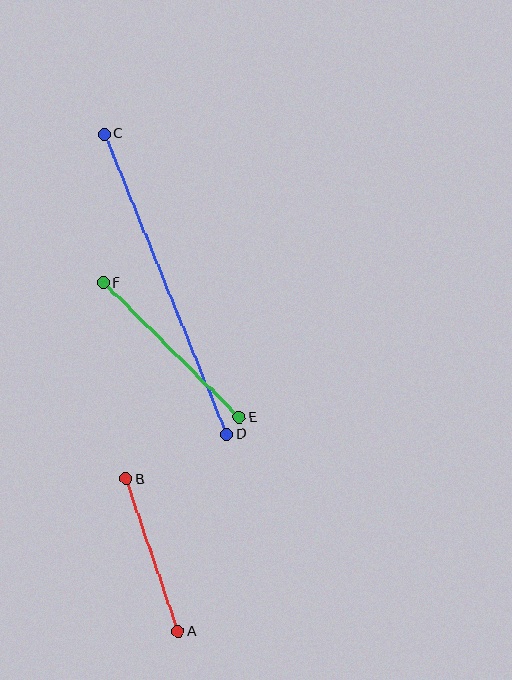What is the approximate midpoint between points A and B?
The midpoint is at approximately (152, 555) pixels.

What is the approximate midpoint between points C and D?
The midpoint is at approximately (166, 284) pixels.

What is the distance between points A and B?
The distance is approximately 161 pixels.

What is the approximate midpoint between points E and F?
The midpoint is at approximately (171, 350) pixels.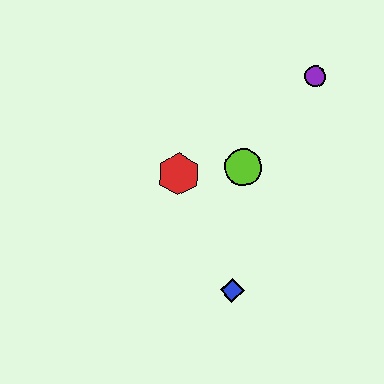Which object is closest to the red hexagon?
The lime circle is closest to the red hexagon.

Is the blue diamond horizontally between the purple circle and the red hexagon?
Yes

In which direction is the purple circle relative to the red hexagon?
The purple circle is to the right of the red hexagon.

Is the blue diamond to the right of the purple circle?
No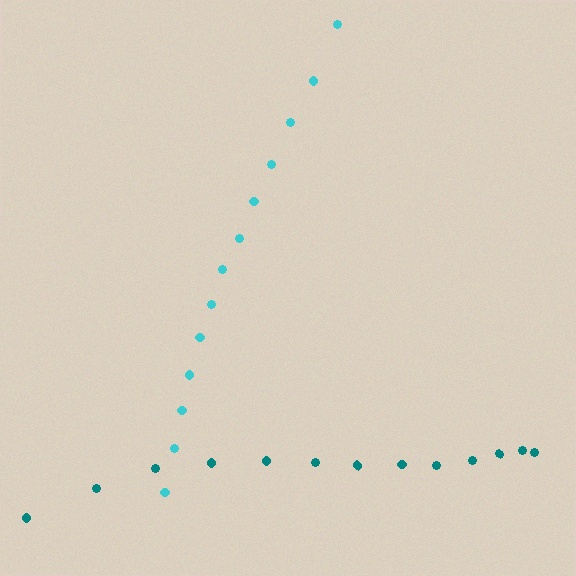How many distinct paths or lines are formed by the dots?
There are 2 distinct paths.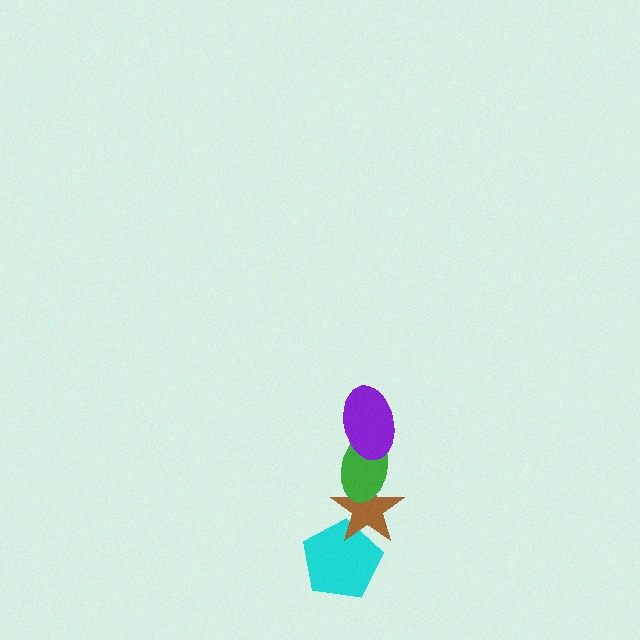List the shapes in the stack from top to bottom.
From top to bottom: the purple ellipse, the green ellipse, the brown star, the cyan pentagon.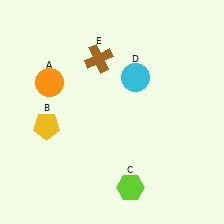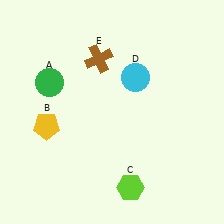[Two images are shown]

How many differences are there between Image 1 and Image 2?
There is 1 difference between the two images.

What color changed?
The circle (A) changed from orange in Image 1 to green in Image 2.